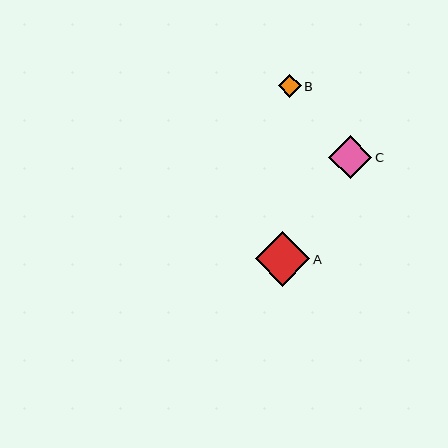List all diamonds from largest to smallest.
From largest to smallest: A, C, B.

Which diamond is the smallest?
Diamond B is the smallest with a size of approximately 23 pixels.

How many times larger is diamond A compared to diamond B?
Diamond A is approximately 2.4 times the size of diamond B.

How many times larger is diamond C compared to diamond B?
Diamond C is approximately 1.9 times the size of diamond B.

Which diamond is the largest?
Diamond A is the largest with a size of approximately 55 pixels.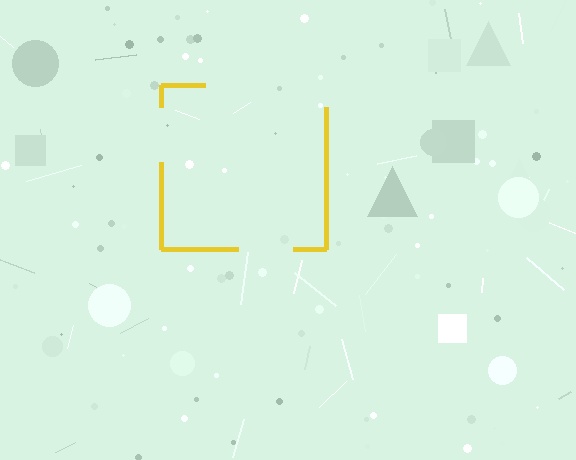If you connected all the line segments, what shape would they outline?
They would outline a square.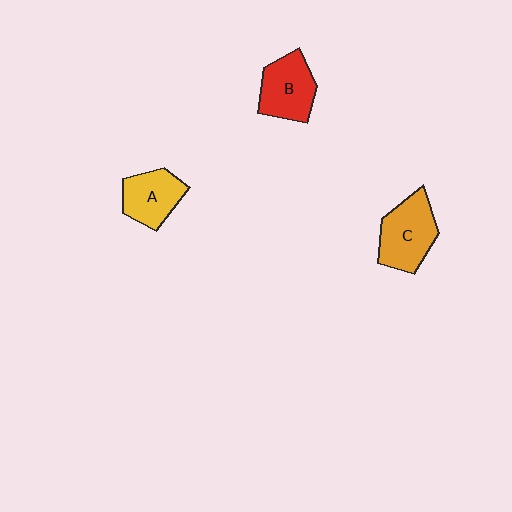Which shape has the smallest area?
Shape A (yellow).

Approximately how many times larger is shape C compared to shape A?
Approximately 1.3 times.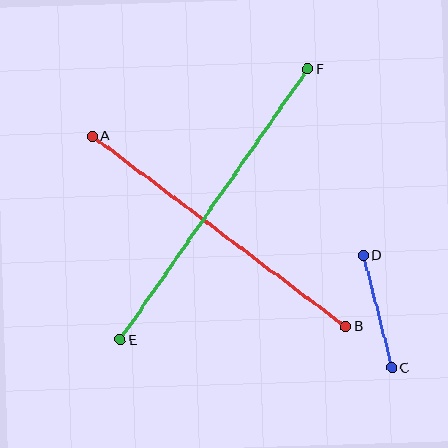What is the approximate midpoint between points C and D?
The midpoint is at approximately (378, 312) pixels.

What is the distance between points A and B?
The distance is approximately 317 pixels.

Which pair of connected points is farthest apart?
Points E and F are farthest apart.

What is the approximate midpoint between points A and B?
The midpoint is at approximately (219, 231) pixels.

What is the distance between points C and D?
The distance is approximately 116 pixels.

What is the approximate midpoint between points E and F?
The midpoint is at approximately (214, 205) pixels.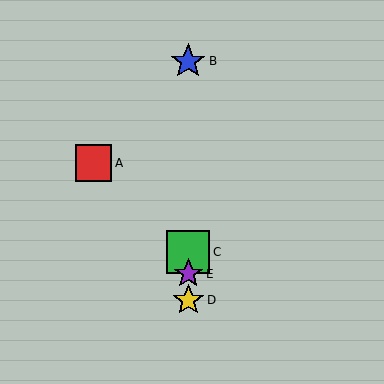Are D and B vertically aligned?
Yes, both are at x≈188.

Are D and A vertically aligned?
No, D is at x≈188 and A is at x≈93.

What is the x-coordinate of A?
Object A is at x≈93.